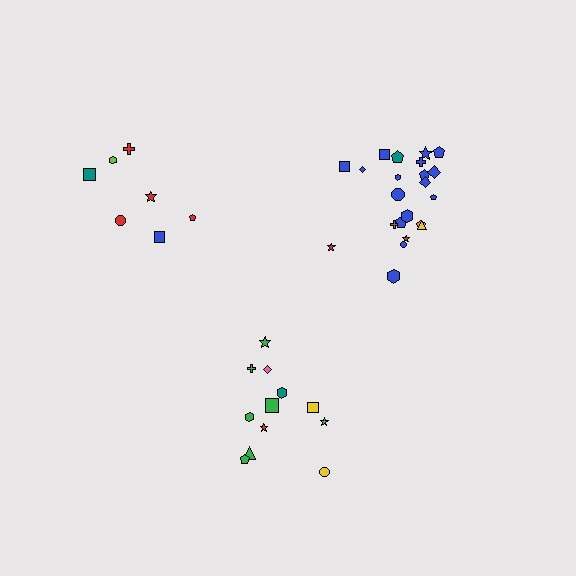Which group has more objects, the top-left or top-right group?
The top-right group.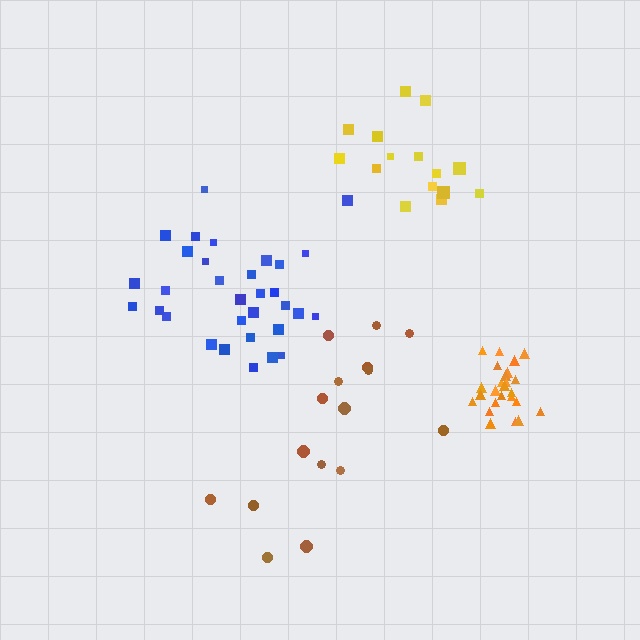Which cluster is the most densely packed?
Orange.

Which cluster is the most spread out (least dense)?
Brown.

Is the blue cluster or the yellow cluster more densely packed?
Blue.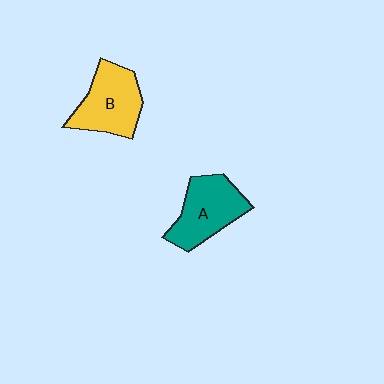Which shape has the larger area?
Shape A (teal).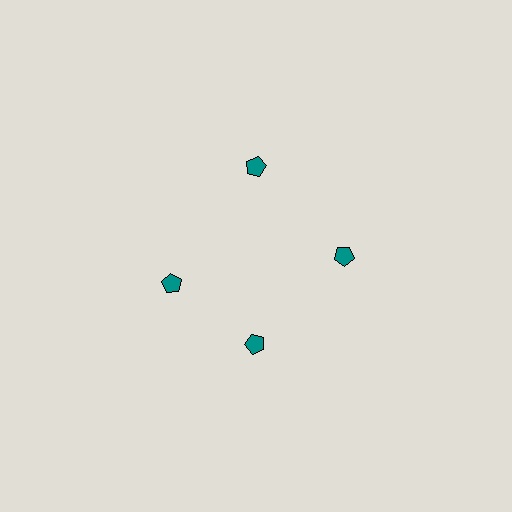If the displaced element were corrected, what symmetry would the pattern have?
It would have 4-fold rotational symmetry — the pattern would map onto itself every 90 degrees.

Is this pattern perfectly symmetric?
No. The 4 teal pentagons are arranged in a ring, but one element near the 9 o'clock position is rotated out of alignment along the ring, breaking the 4-fold rotational symmetry.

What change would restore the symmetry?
The symmetry would be restored by rotating it back into even spacing with its neighbors so that all 4 pentagons sit at equal angles and equal distance from the center.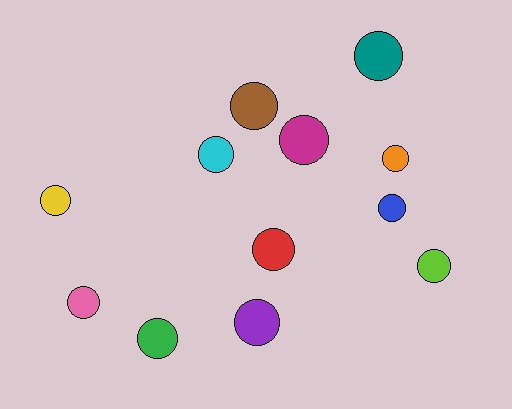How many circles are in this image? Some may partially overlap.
There are 12 circles.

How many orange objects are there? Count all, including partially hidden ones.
There is 1 orange object.